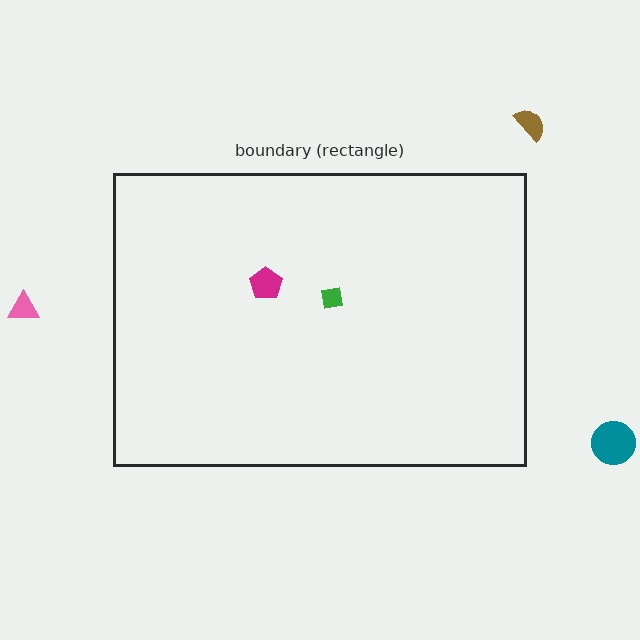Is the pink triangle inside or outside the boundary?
Outside.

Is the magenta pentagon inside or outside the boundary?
Inside.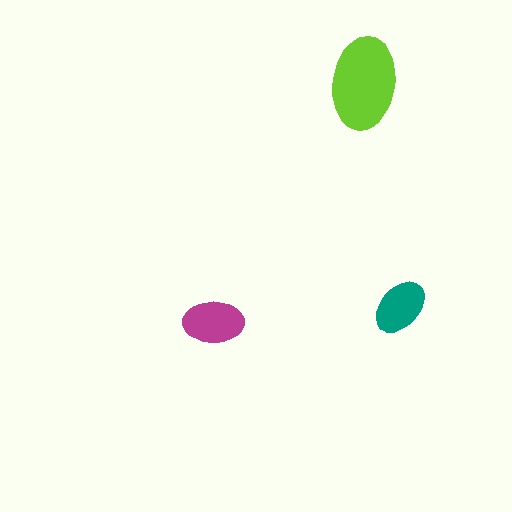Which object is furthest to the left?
The magenta ellipse is leftmost.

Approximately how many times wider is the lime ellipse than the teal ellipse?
About 1.5 times wider.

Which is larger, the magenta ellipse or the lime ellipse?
The lime one.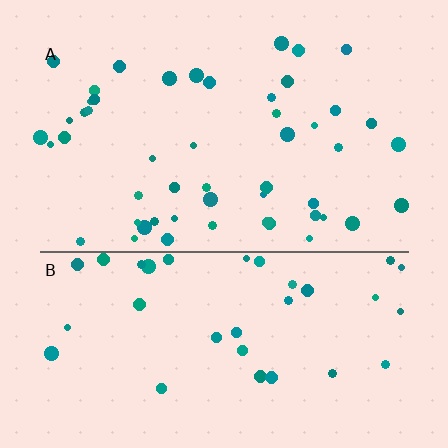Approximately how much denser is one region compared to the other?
Approximately 1.5× — region A over region B.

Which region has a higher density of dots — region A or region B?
A (the top).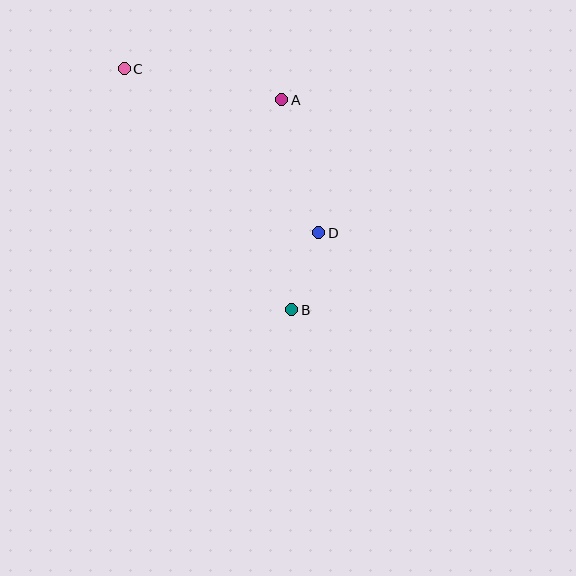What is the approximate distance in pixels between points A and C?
The distance between A and C is approximately 161 pixels.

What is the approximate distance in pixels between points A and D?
The distance between A and D is approximately 138 pixels.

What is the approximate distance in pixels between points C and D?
The distance between C and D is approximately 255 pixels.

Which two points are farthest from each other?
Points B and C are farthest from each other.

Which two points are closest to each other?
Points B and D are closest to each other.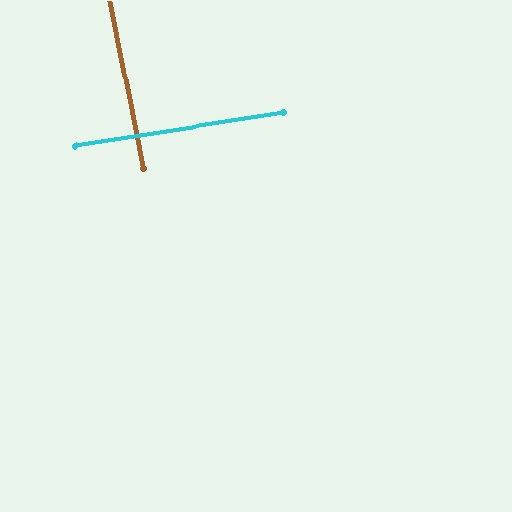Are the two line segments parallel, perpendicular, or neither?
Perpendicular — they meet at approximately 88°.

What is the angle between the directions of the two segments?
Approximately 88 degrees.